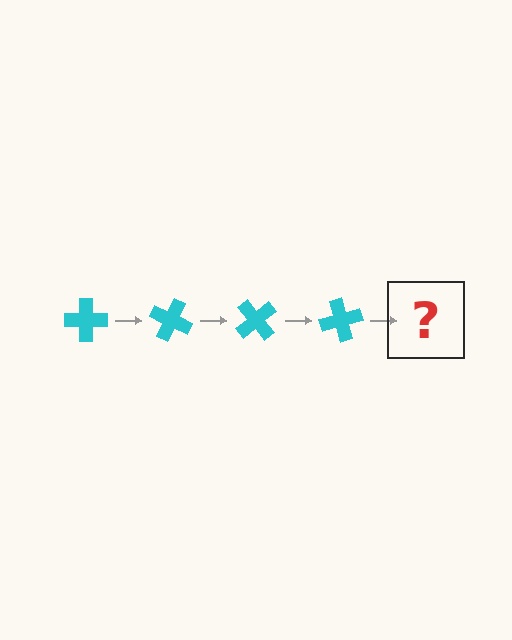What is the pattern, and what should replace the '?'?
The pattern is that the cross rotates 25 degrees each step. The '?' should be a cyan cross rotated 100 degrees.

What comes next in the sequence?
The next element should be a cyan cross rotated 100 degrees.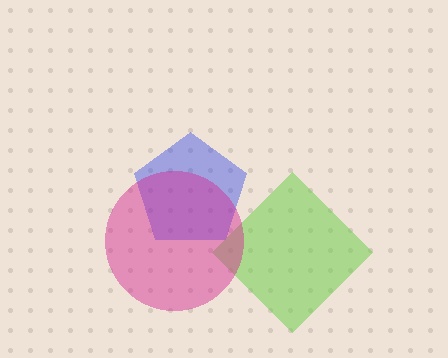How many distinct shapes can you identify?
There are 3 distinct shapes: a blue pentagon, a lime diamond, a magenta circle.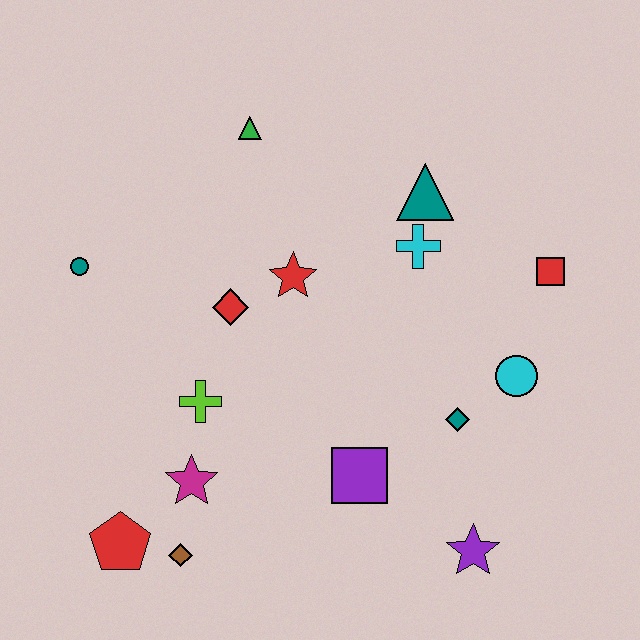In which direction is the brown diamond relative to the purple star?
The brown diamond is to the left of the purple star.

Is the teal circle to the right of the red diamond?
No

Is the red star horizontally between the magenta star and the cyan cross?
Yes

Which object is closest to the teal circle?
The red diamond is closest to the teal circle.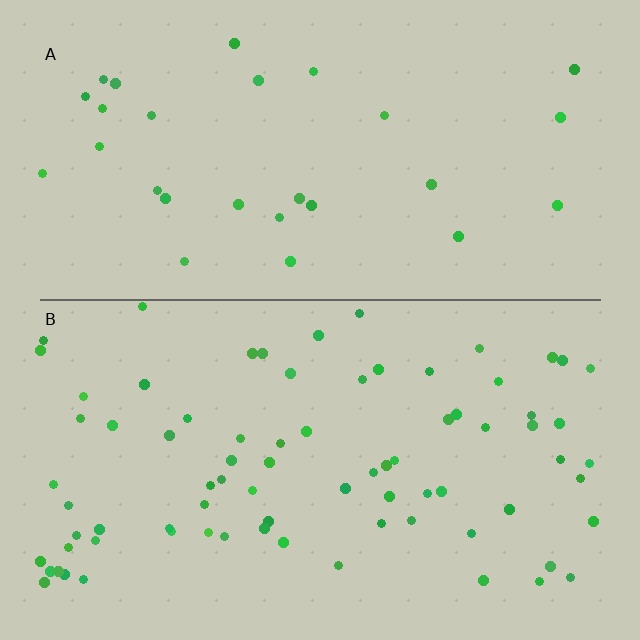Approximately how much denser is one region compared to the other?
Approximately 2.7× — region B over region A.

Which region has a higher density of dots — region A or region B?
B (the bottom).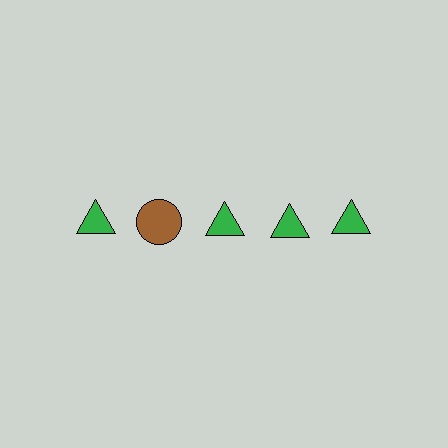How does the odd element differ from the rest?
It differs in both color (brown instead of green) and shape (circle instead of triangle).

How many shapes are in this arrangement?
There are 5 shapes arranged in a grid pattern.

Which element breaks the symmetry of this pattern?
The brown circle in the top row, second from left column breaks the symmetry. All other shapes are green triangles.